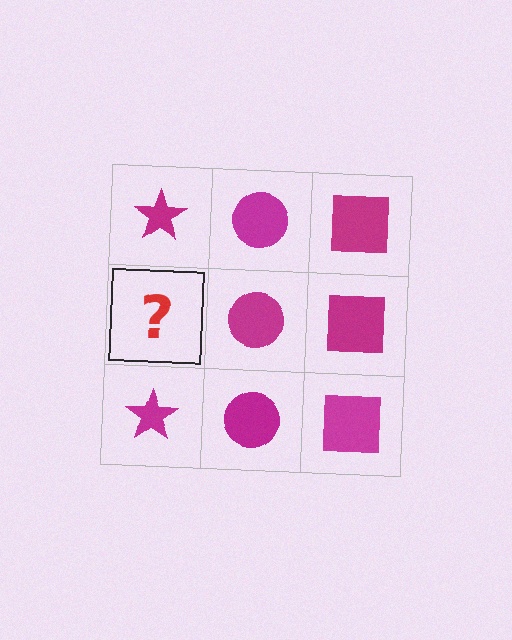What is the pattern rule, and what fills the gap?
The rule is that each column has a consistent shape. The gap should be filled with a magenta star.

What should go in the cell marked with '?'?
The missing cell should contain a magenta star.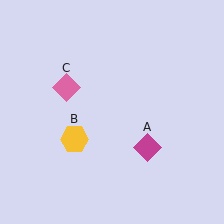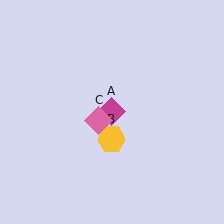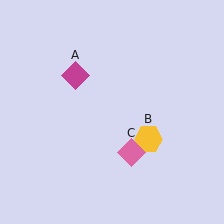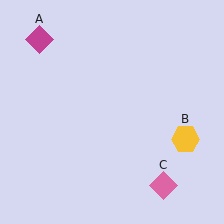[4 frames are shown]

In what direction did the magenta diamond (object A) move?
The magenta diamond (object A) moved up and to the left.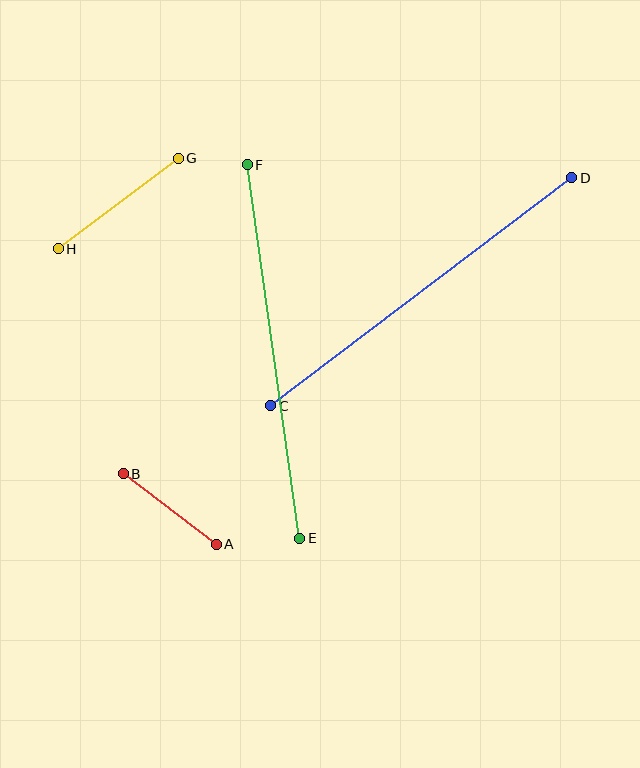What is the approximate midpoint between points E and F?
The midpoint is at approximately (274, 352) pixels.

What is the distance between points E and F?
The distance is approximately 377 pixels.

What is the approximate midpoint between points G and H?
The midpoint is at approximately (118, 204) pixels.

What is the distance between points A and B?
The distance is approximately 117 pixels.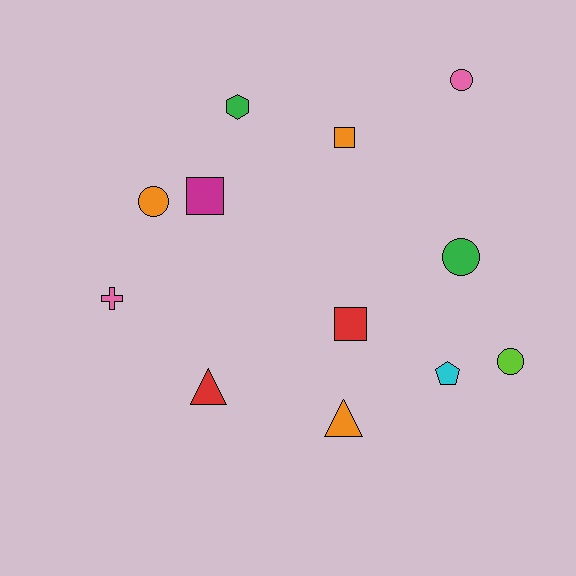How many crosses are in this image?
There is 1 cross.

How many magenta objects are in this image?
There is 1 magenta object.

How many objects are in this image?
There are 12 objects.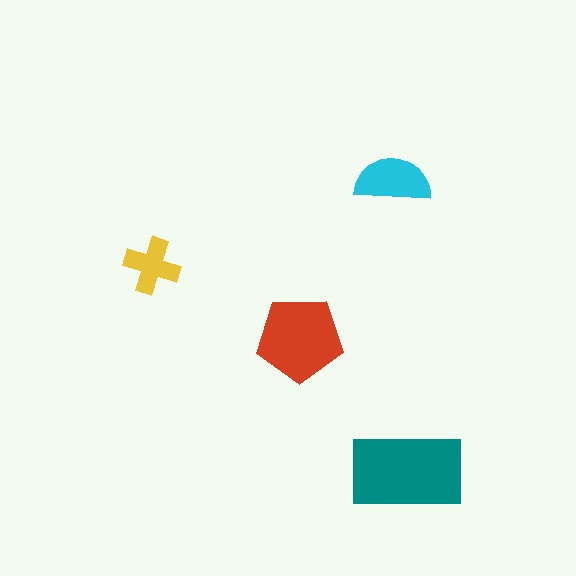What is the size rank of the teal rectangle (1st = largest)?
1st.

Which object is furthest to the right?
The teal rectangle is rightmost.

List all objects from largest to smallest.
The teal rectangle, the red pentagon, the cyan semicircle, the yellow cross.